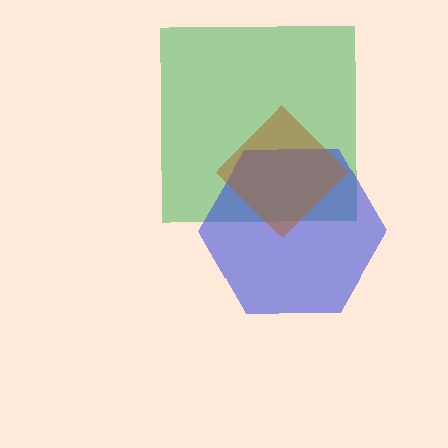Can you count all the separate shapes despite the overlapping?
Yes, there are 3 separate shapes.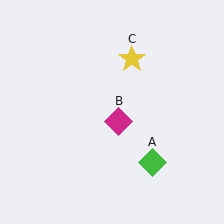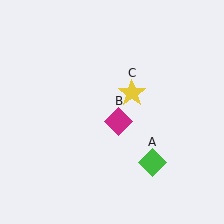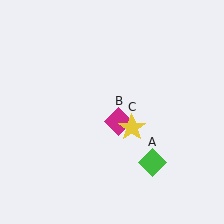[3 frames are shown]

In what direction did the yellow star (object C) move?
The yellow star (object C) moved down.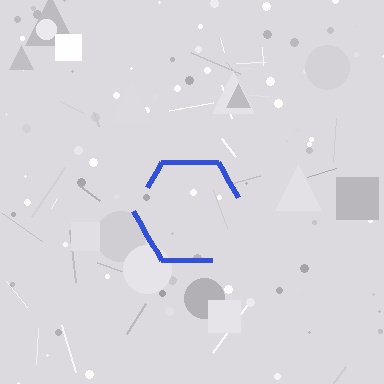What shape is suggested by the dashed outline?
The dashed outline suggests a hexagon.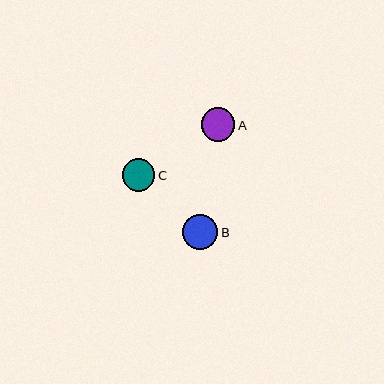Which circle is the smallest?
Circle C is the smallest with a size of approximately 33 pixels.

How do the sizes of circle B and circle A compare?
Circle B and circle A are approximately the same size.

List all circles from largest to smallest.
From largest to smallest: B, A, C.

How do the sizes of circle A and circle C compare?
Circle A and circle C are approximately the same size.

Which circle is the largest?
Circle B is the largest with a size of approximately 35 pixels.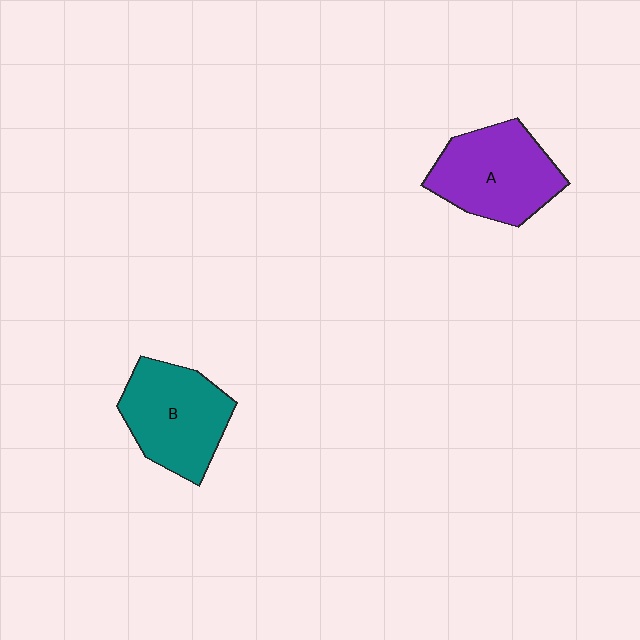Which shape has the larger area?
Shape A (purple).